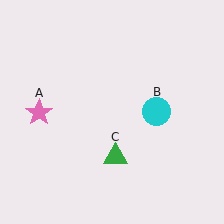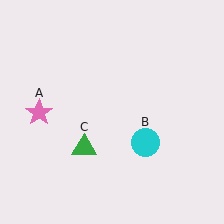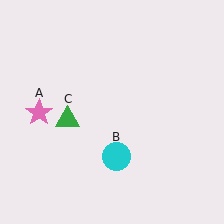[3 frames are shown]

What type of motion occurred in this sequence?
The cyan circle (object B), green triangle (object C) rotated clockwise around the center of the scene.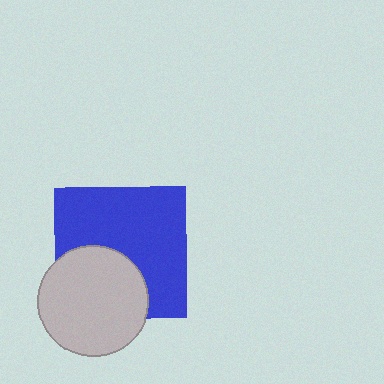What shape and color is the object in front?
The object in front is a light gray circle.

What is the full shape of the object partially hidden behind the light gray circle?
The partially hidden object is a blue square.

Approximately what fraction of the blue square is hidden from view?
Roughly 35% of the blue square is hidden behind the light gray circle.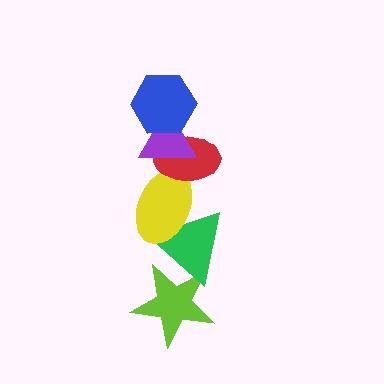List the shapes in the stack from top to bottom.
From top to bottom: the blue hexagon, the purple triangle, the red ellipse, the yellow ellipse, the green triangle, the lime star.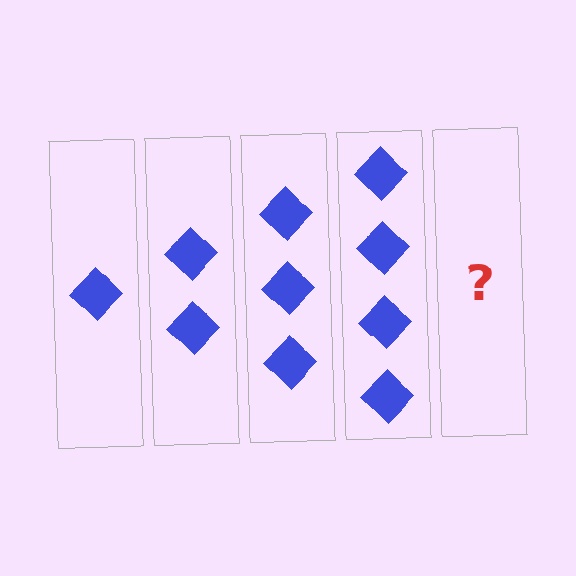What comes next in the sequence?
The next element should be 5 diamonds.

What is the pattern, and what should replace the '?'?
The pattern is that each step adds one more diamond. The '?' should be 5 diamonds.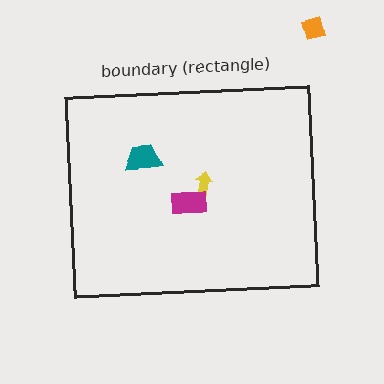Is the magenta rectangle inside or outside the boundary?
Inside.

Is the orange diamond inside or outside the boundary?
Outside.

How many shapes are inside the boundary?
3 inside, 1 outside.